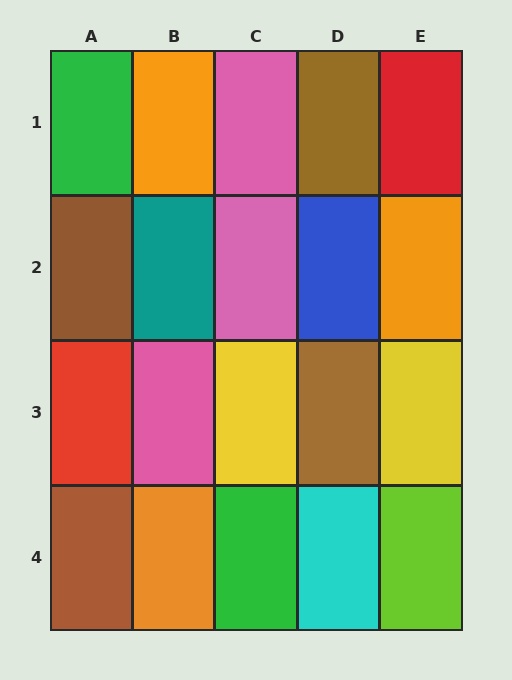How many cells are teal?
1 cell is teal.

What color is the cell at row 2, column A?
Brown.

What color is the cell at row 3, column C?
Yellow.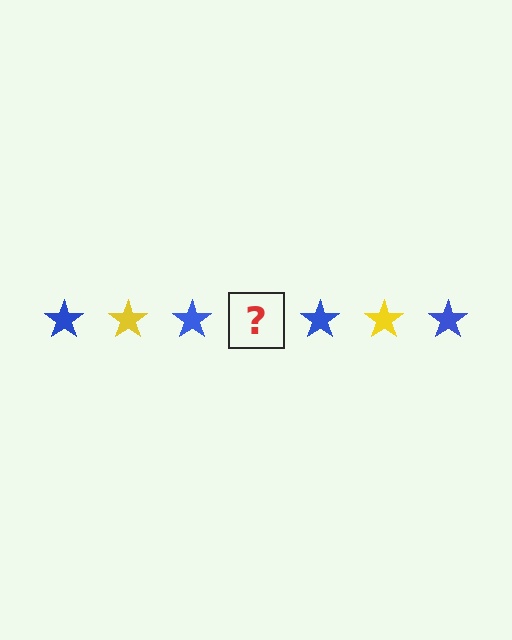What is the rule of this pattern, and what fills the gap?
The rule is that the pattern cycles through blue, yellow stars. The gap should be filled with a yellow star.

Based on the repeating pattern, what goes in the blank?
The blank should be a yellow star.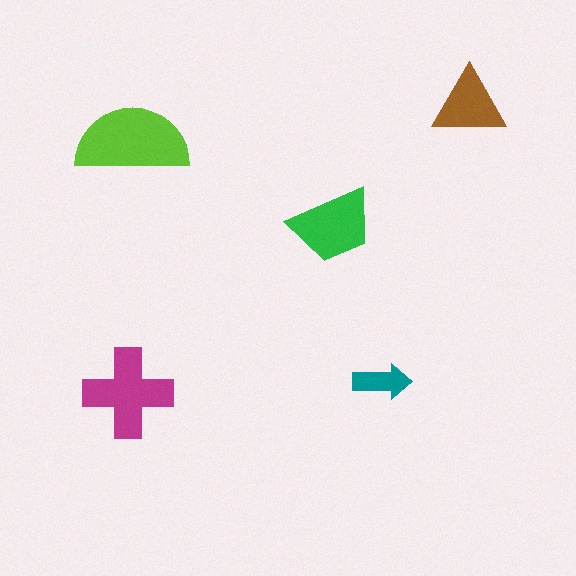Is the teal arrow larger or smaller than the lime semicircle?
Smaller.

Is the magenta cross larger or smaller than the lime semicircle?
Smaller.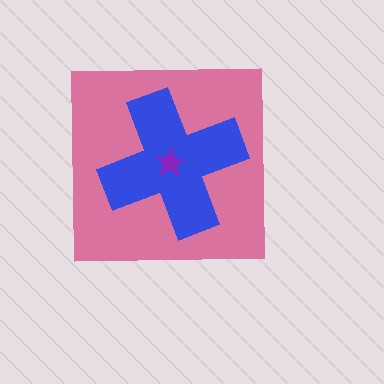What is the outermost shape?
The pink square.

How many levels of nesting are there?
3.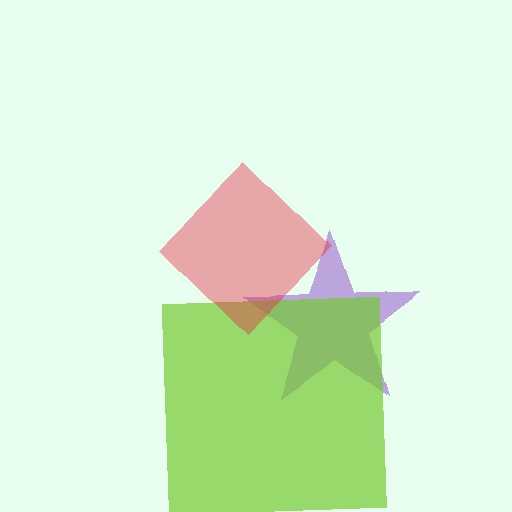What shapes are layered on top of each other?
The layered shapes are: a purple star, a lime square, a red diamond.